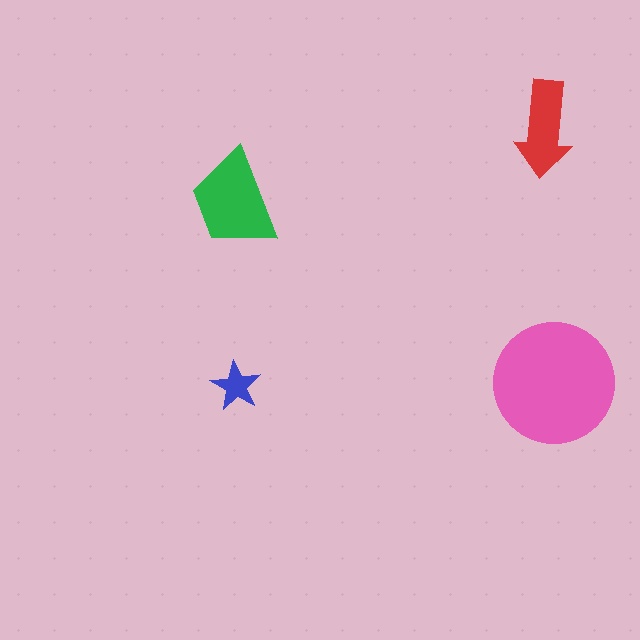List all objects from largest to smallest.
The pink circle, the green trapezoid, the red arrow, the blue star.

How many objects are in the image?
There are 4 objects in the image.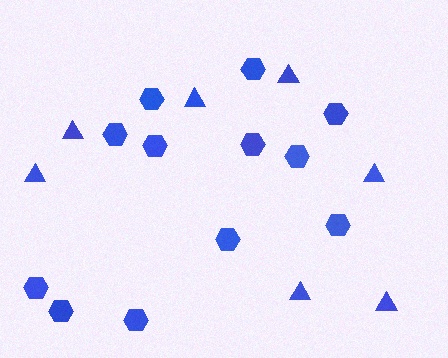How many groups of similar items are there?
There are 2 groups: one group of hexagons (12) and one group of triangles (7).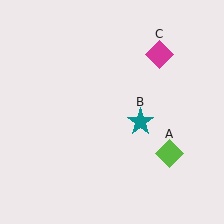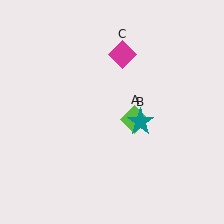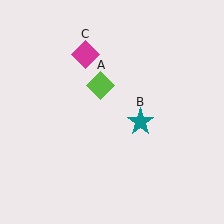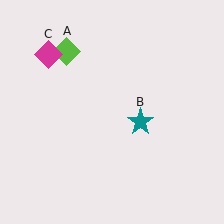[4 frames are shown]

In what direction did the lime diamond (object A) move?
The lime diamond (object A) moved up and to the left.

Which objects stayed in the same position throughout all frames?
Teal star (object B) remained stationary.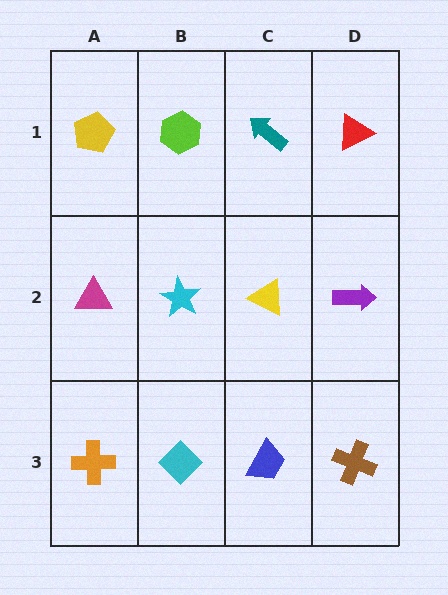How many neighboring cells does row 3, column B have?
3.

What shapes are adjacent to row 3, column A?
A magenta triangle (row 2, column A), a cyan diamond (row 3, column B).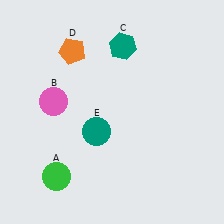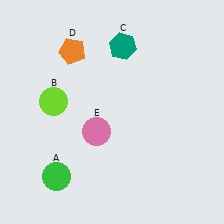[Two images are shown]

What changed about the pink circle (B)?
In Image 1, B is pink. In Image 2, it changed to lime.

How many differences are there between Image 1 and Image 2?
There are 2 differences between the two images.